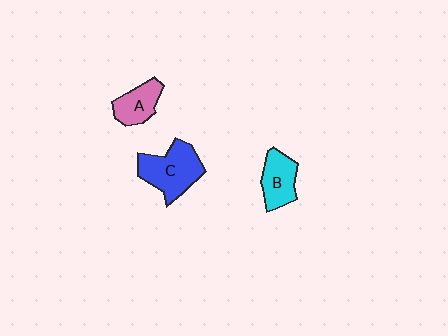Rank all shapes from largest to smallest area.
From largest to smallest: C (blue), B (cyan), A (pink).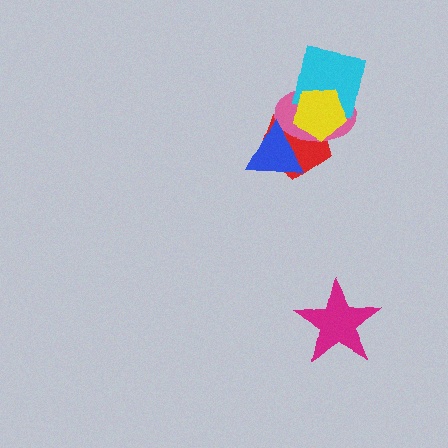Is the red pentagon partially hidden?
Yes, it is partially covered by another shape.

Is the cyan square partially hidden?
Yes, it is partially covered by another shape.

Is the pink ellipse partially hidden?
Yes, it is partially covered by another shape.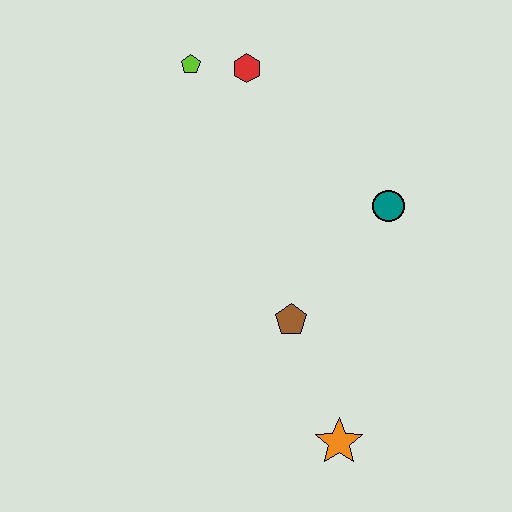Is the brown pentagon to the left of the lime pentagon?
No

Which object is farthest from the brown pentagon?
The lime pentagon is farthest from the brown pentagon.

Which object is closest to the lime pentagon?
The red hexagon is closest to the lime pentagon.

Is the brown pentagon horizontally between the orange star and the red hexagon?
Yes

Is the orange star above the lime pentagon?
No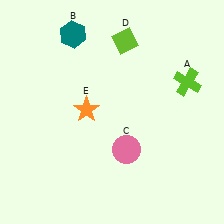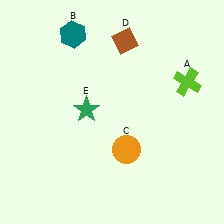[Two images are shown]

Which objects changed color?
C changed from pink to orange. D changed from lime to brown. E changed from orange to green.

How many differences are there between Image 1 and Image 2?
There are 3 differences between the two images.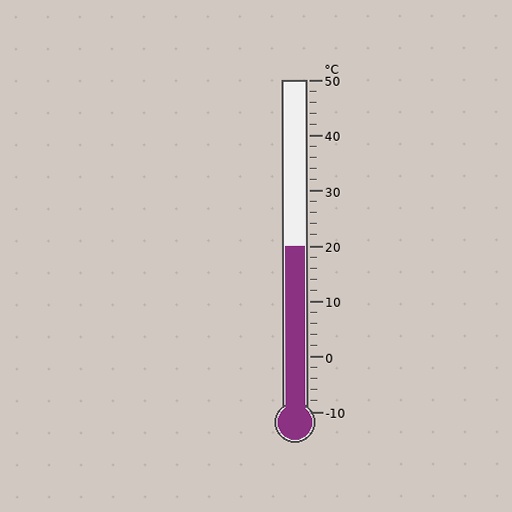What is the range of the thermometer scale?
The thermometer scale ranges from -10°C to 50°C.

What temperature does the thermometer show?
The thermometer shows approximately 20°C.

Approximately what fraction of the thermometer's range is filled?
The thermometer is filled to approximately 50% of its range.